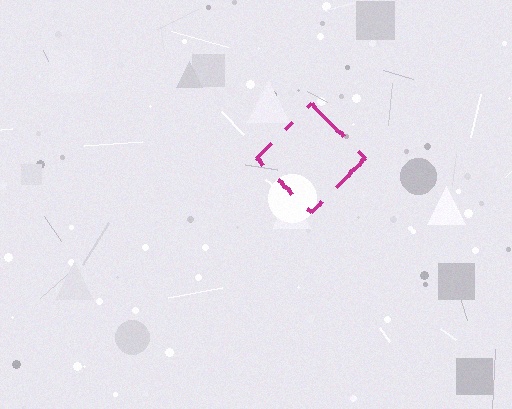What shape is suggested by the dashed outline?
The dashed outline suggests a diamond.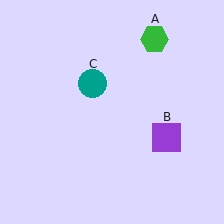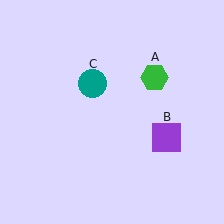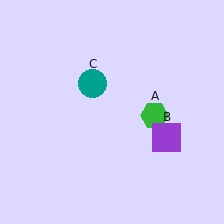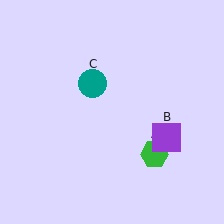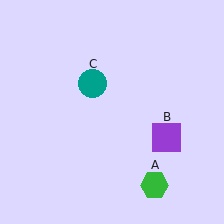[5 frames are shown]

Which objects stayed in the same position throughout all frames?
Purple square (object B) and teal circle (object C) remained stationary.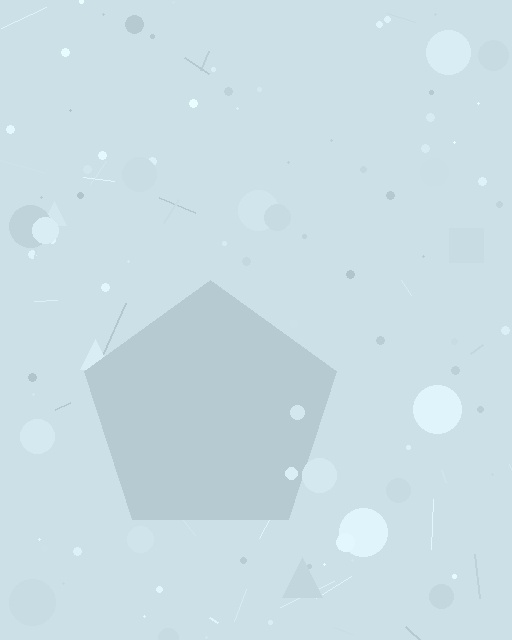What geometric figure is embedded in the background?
A pentagon is embedded in the background.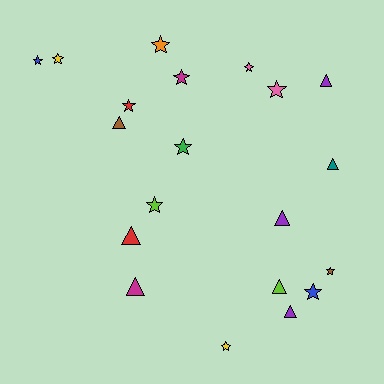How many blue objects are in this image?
There are 2 blue objects.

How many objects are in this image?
There are 20 objects.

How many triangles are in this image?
There are 8 triangles.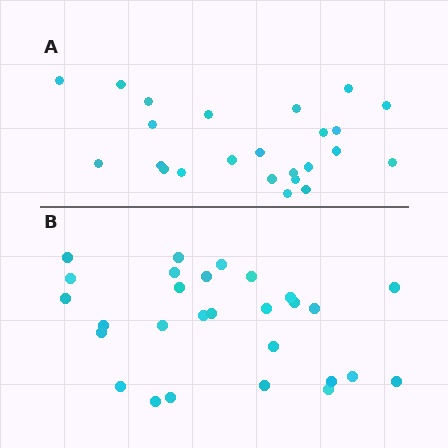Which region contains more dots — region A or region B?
Region B (the bottom region) has more dots.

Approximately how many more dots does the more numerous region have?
Region B has about 4 more dots than region A.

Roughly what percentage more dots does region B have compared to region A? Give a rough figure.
About 15% more.